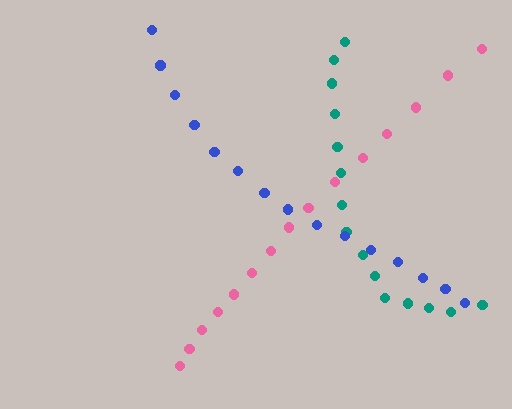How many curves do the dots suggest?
There are 3 distinct paths.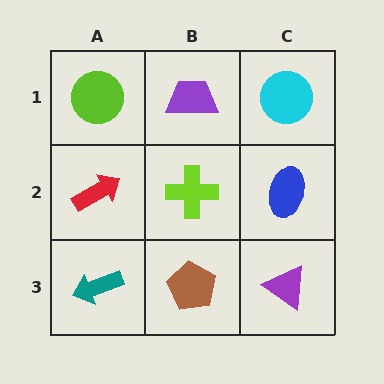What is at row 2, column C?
A blue ellipse.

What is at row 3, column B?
A brown pentagon.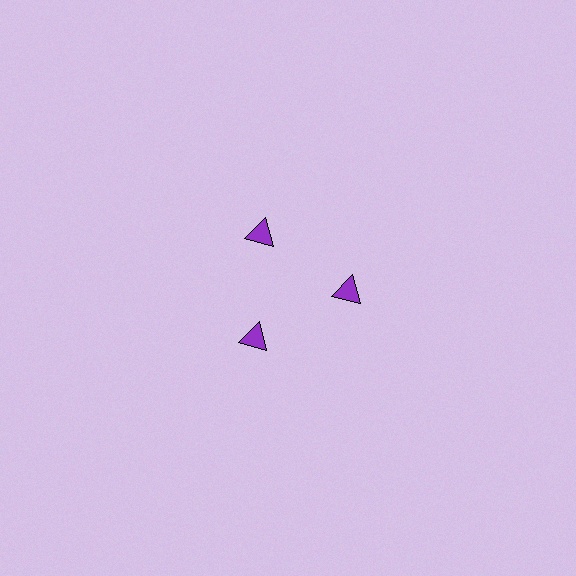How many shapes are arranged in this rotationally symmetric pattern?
There are 3 shapes, arranged in 3 groups of 1.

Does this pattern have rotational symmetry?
Yes, this pattern has 3-fold rotational symmetry. It looks the same after rotating 120 degrees around the center.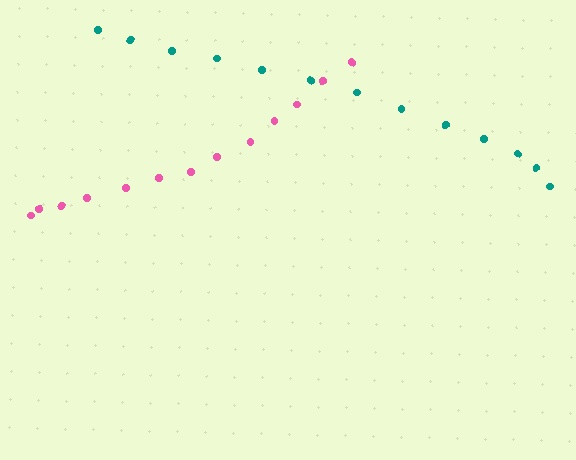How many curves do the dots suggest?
There are 2 distinct paths.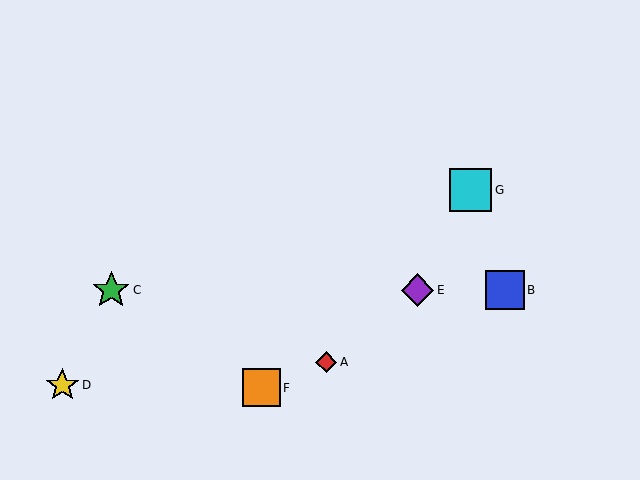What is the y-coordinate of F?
Object F is at y≈388.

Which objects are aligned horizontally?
Objects B, C, E are aligned horizontally.